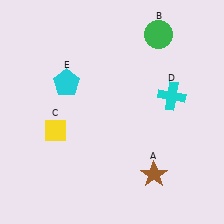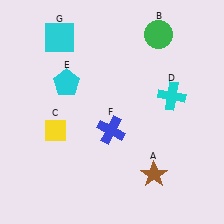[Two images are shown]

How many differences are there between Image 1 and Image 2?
There are 2 differences between the two images.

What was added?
A blue cross (F), a cyan square (G) were added in Image 2.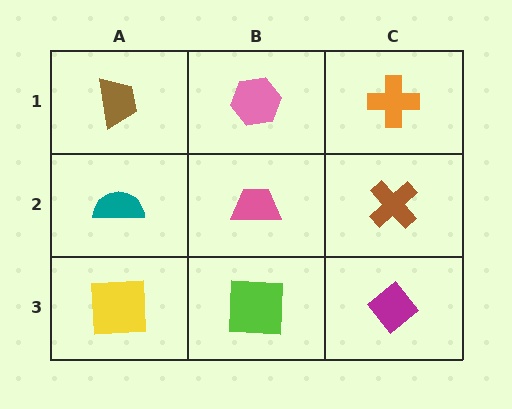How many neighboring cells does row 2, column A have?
3.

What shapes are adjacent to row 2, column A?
A brown trapezoid (row 1, column A), a yellow square (row 3, column A), a pink trapezoid (row 2, column B).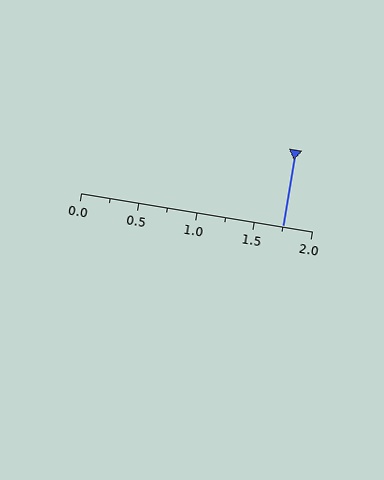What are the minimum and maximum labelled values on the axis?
The axis runs from 0.0 to 2.0.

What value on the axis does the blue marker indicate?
The marker indicates approximately 1.75.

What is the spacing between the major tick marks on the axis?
The major ticks are spaced 0.5 apart.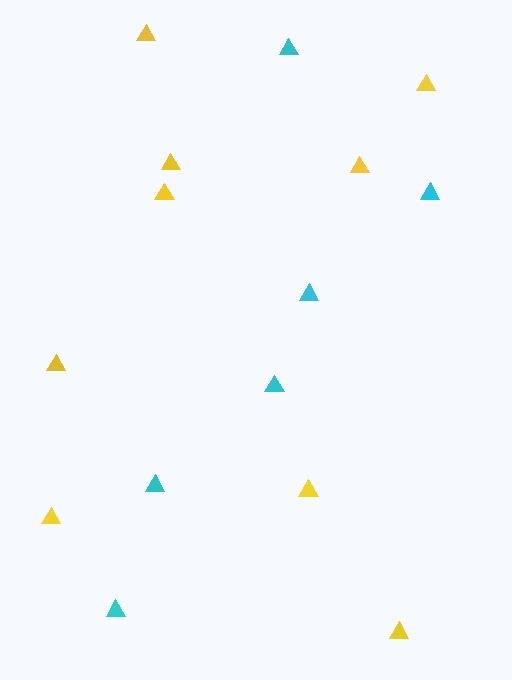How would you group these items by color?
There are 2 groups: one group of cyan triangles (6) and one group of yellow triangles (9).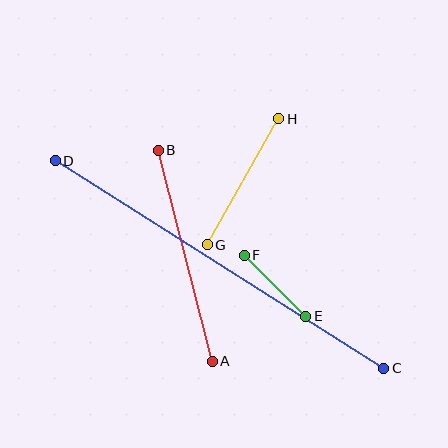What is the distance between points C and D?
The distance is approximately 389 pixels.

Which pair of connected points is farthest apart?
Points C and D are farthest apart.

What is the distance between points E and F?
The distance is approximately 87 pixels.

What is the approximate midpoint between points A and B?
The midpoint is at approximately (185, 256) pixels.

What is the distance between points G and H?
The distance is approximately 145 pixels.